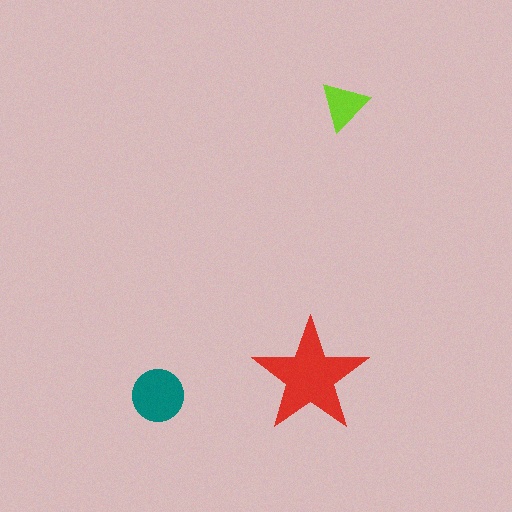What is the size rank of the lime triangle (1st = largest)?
3rd.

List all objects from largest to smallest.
The red star, the teal circle, the lime triangle.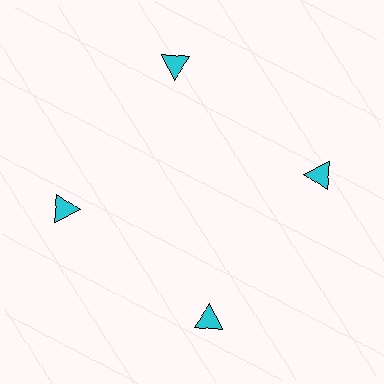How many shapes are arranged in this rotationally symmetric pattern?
There are 4 shapes, arranged in 4 groups of 1.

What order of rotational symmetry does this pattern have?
This pattern has 4-fold rotational symmetry.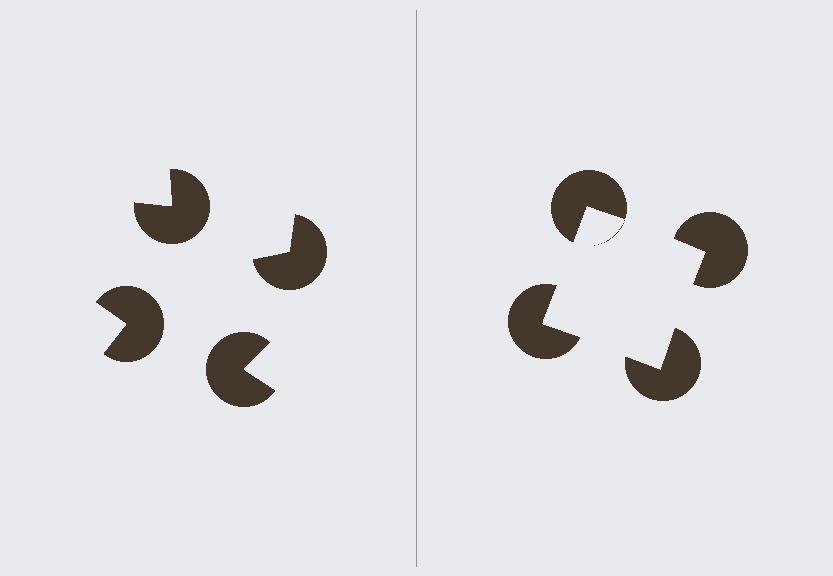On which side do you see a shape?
An illusory square appears on the right side. On the left side the wedge cuts are rotated, so no coherent shape forms.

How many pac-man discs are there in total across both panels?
8 — 4 on each side.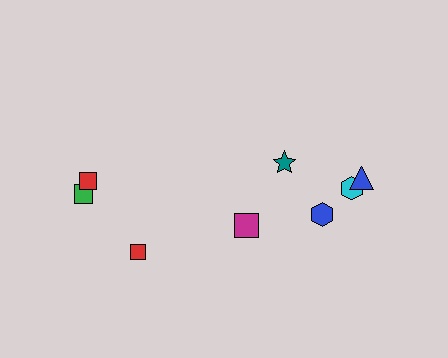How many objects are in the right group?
There are 5 objects.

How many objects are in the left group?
There are 3 objects.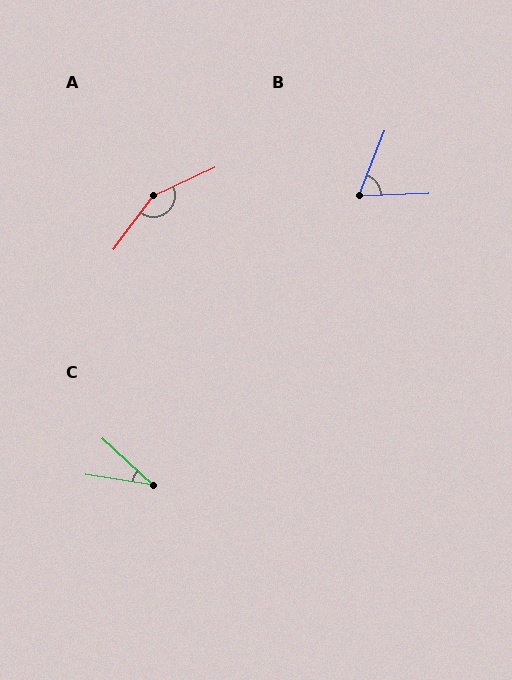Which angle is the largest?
A, at approximately 151 degrees.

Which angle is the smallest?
C, at approximately 34 degrees.